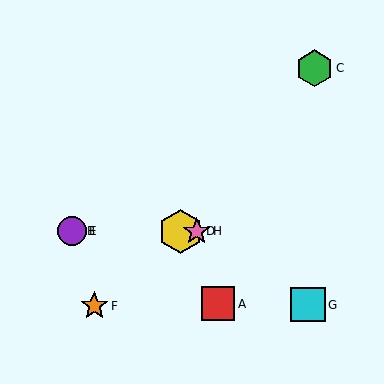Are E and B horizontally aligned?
Yes, both are at y≈231.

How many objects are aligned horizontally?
4 objects (B, D, E, H) are aligned horizontally.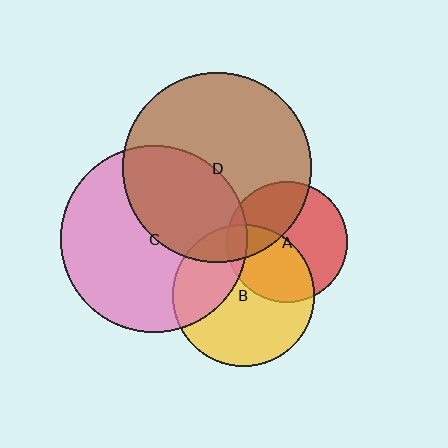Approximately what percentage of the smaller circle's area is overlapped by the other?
Approximately 45%.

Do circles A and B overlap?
Yes.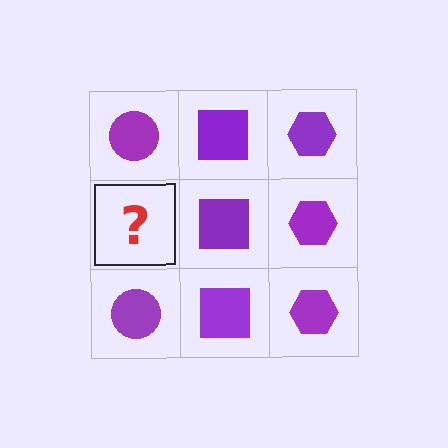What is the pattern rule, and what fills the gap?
The rule is that each column has a consistent shape. The gap should be filled with a purple circle.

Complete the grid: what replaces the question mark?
The question mark should be replaced with a purple circle.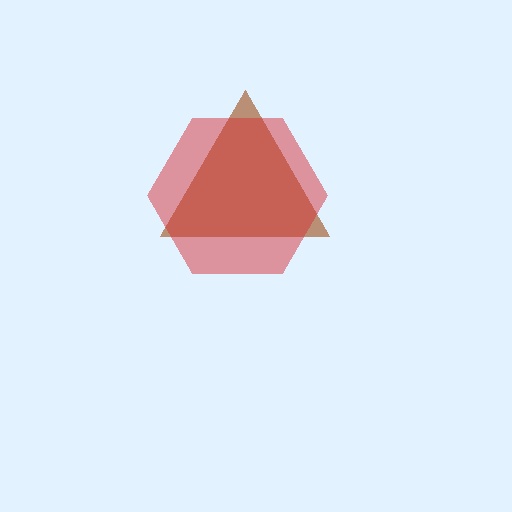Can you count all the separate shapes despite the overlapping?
Yes, there are 2 separate shapes.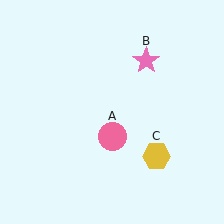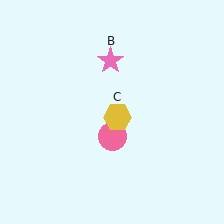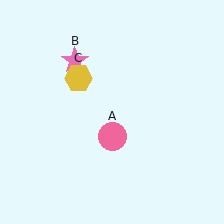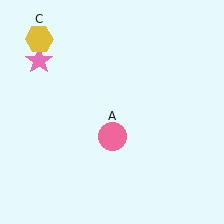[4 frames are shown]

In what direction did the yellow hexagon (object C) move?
The yellow hexagon (object C) moved up and to the left.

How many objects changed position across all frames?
2 objects changed position: pink star (object B), yellow hexagon (object C).